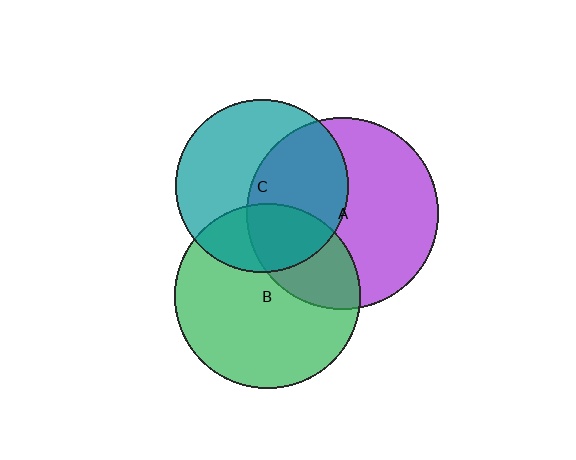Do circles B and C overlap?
Yes.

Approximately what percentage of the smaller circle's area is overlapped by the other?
Approximately 30%.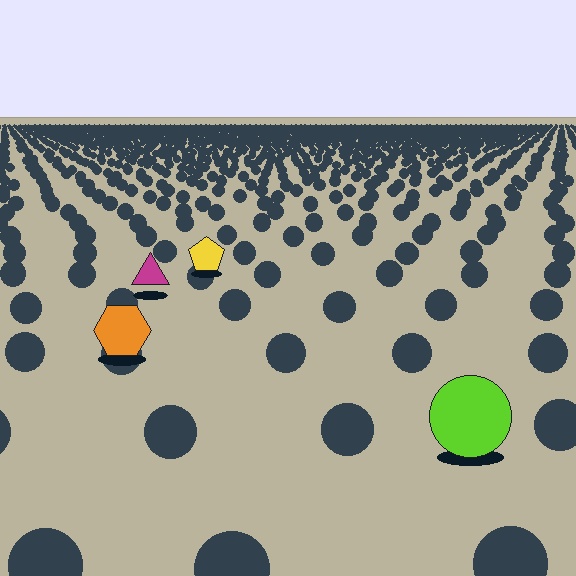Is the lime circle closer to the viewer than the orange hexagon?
Yes. The lime circle is closer — you can tell from the texture gradient: the ground texture is coarser near it.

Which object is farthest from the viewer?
The yellow pentagon is farthest from the viewer. It appears smaller and the ground texture around it is denser.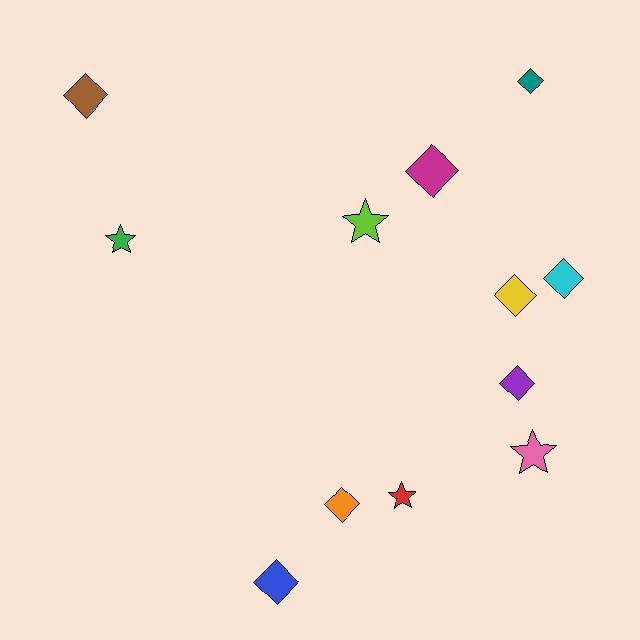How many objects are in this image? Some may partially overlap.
There are 12 objects.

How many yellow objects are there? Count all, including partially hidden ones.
There is 1 yellow object.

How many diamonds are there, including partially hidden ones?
There are 8 diamonds.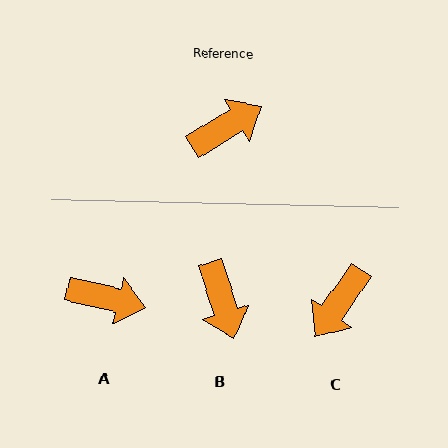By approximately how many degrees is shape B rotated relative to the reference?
Approximately 104 degrees clockwise.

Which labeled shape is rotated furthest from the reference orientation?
C, about 156 degrees away.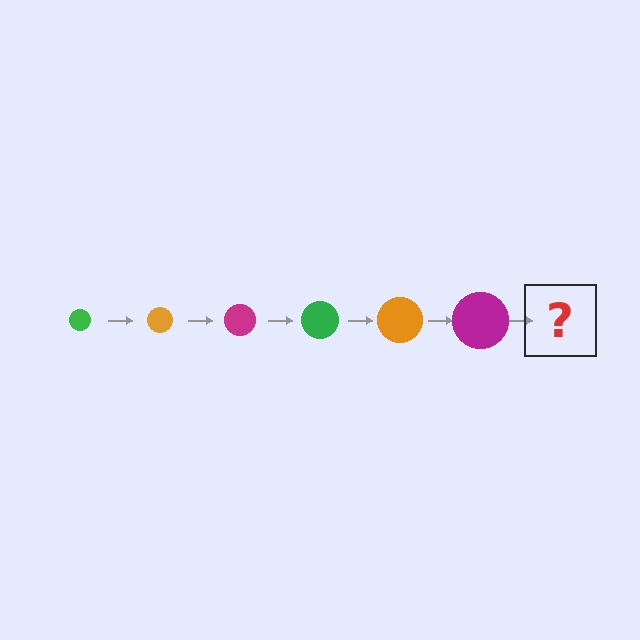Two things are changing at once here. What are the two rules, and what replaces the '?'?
The two rules are that the circle grows larger each step and the color cycles through green, orange, and magenta. The '?' should be a green circle, larger than the previous one.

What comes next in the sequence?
The next element should be a green circle, larger than the previous one.